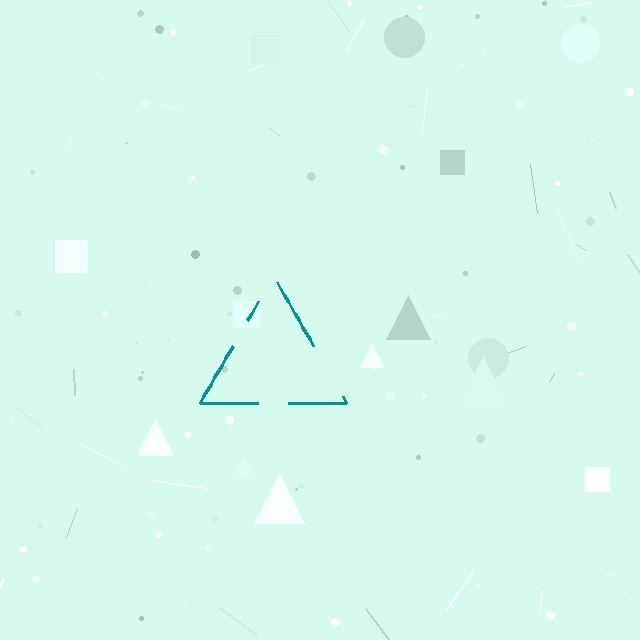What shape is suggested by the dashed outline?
The dashed outline suggests a triangle.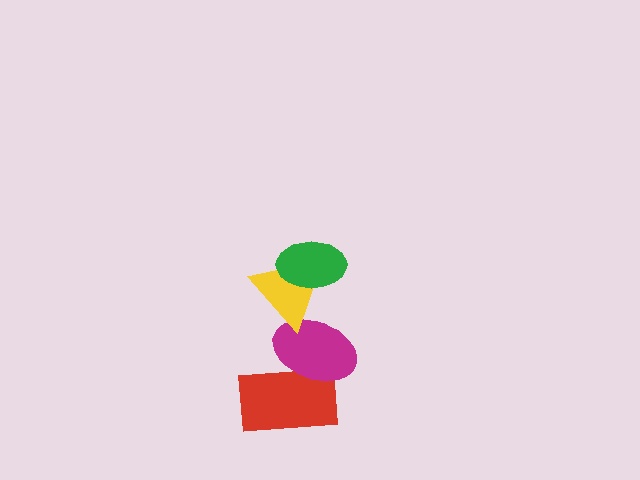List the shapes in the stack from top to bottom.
From top to bottom: the green ellipse, the yellow triangle, the magenta ellipse, the red rectangle.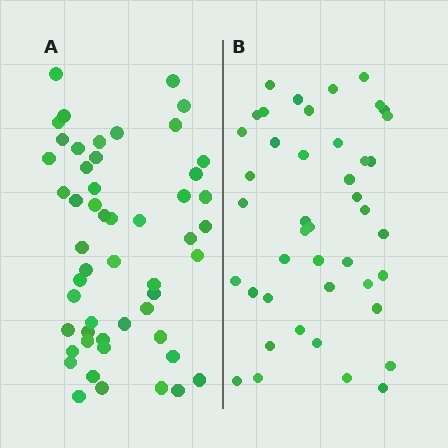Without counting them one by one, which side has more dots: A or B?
Region A (the left region) has more dots.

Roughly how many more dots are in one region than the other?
Region A has roughly 8 or so more dots than region B.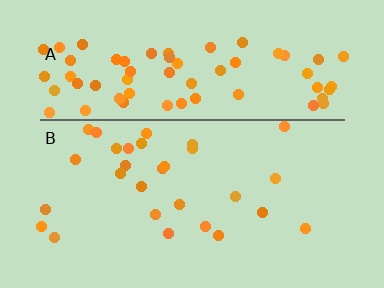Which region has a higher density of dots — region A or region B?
A (the top).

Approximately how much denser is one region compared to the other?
Approximately 2.7× — region A over region B.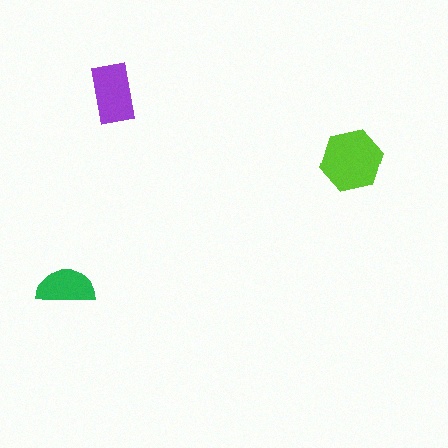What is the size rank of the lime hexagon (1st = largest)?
1st.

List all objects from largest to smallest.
The lime hexagon, the purple rectangle, the green semicircle.